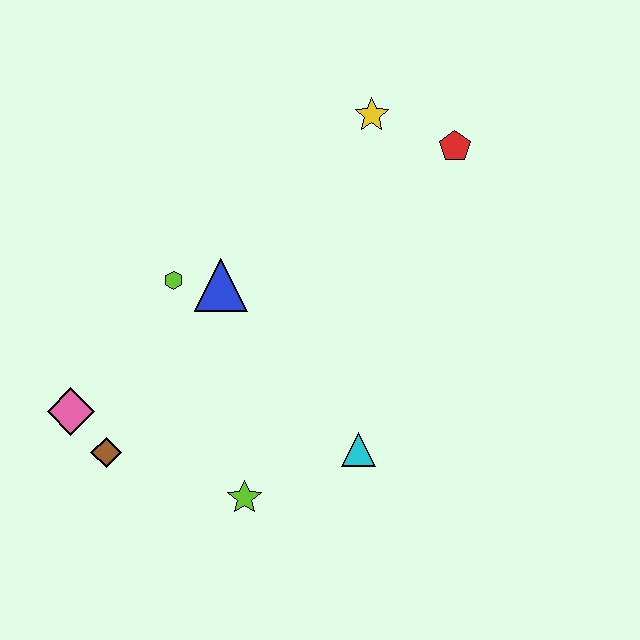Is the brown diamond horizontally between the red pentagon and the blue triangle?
No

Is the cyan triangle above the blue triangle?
No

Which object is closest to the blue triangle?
The lime hexagon is closest to the blue triangle.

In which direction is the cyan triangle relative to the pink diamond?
The cyan triangle is to the right of the pink diamond.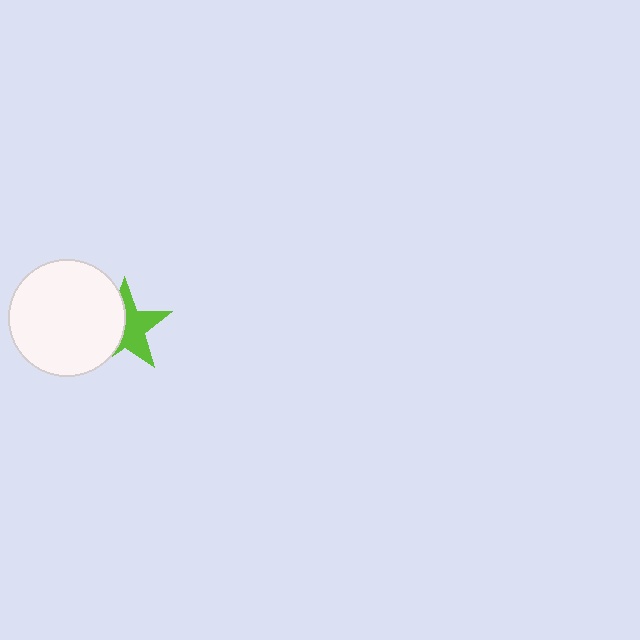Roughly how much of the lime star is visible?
About half of it is visible (roughly 55%).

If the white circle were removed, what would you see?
You would see the complete lime star.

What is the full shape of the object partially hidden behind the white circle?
The partially hidden object is a lime star.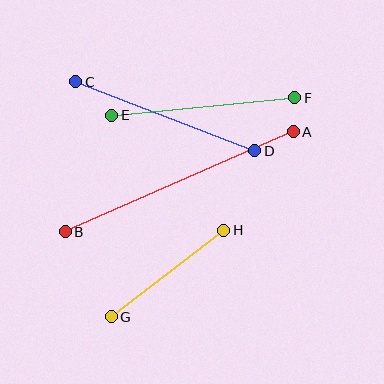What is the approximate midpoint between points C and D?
The midpoint is at approximately (165, 116) pixels.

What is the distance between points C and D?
The distance is approximately 192 pixels.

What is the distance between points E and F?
The distance is approximately 184 pixels.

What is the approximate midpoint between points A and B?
The midpoint is at approximately (179, 182) pixels.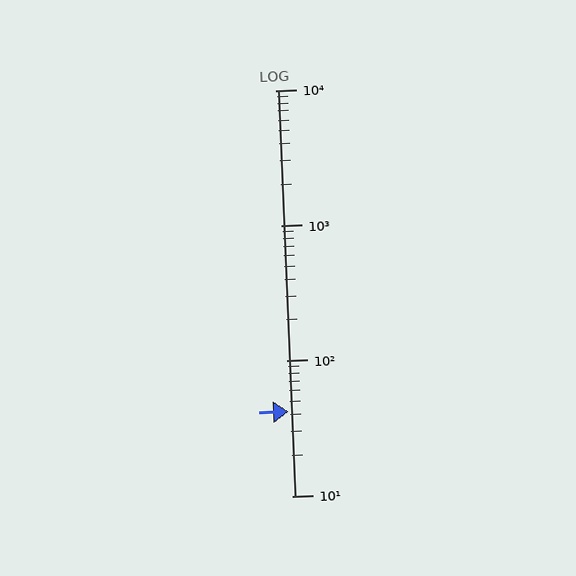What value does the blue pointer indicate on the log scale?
The pointer indicates approximately 42.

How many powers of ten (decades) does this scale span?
The scale spans 3 decades, from 10 to 10000.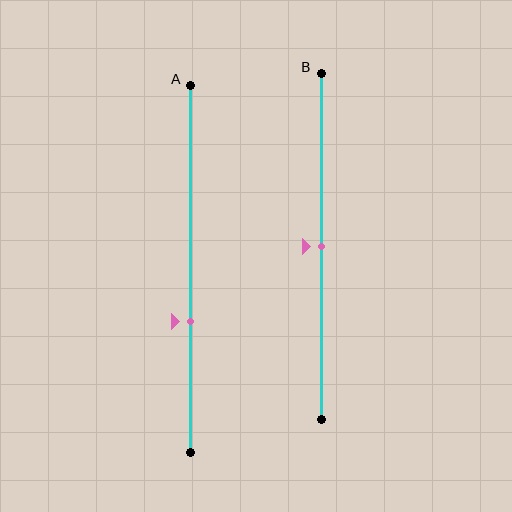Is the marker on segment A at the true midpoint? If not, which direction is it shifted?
No, the marker on segment A is shifted downward by about 14% of the segment length.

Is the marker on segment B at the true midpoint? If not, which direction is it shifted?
Yes, the marker on segment B is at the true midpoint.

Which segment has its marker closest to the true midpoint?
Segment B has its marker closest to the true midpoint.